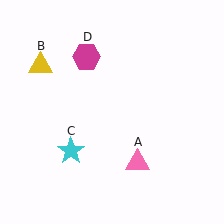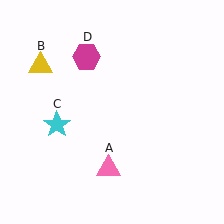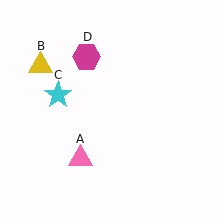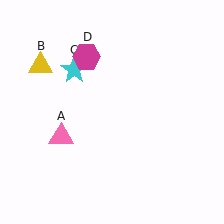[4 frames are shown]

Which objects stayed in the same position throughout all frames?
Yellow triangle (object B) and magenta hexagon (object D) remained stationary.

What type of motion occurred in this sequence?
The pink triangle (object A), cyan star (object C) rotated clockwise around the center of the scene.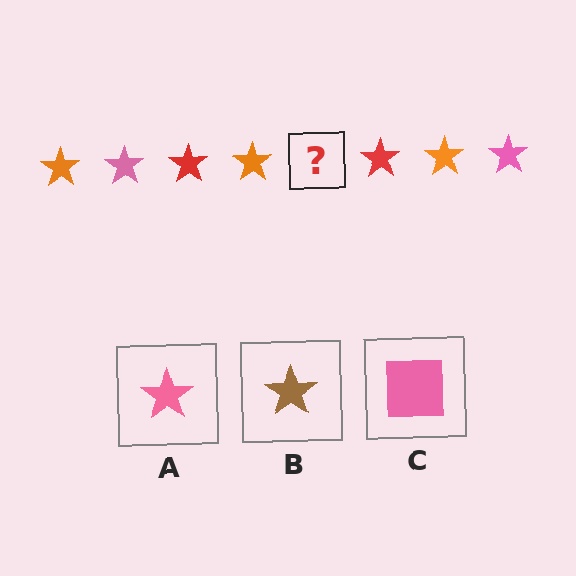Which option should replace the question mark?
Option A.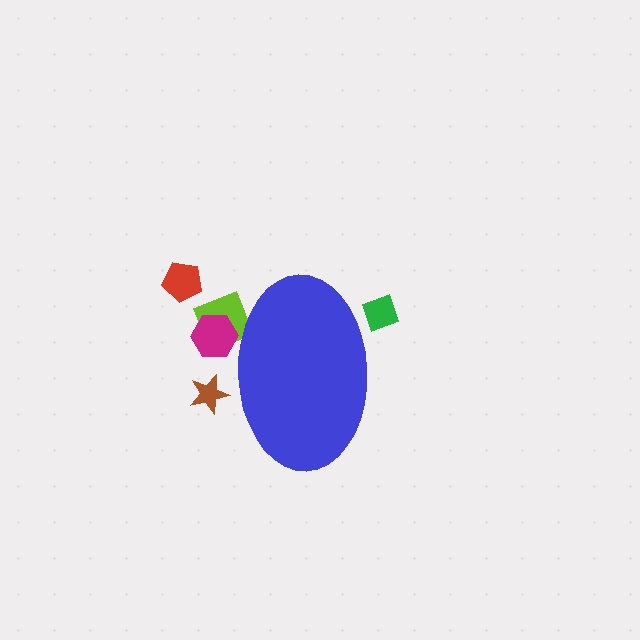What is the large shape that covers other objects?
A blue ellipse.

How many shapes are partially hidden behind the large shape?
4 shapes are partially hidden.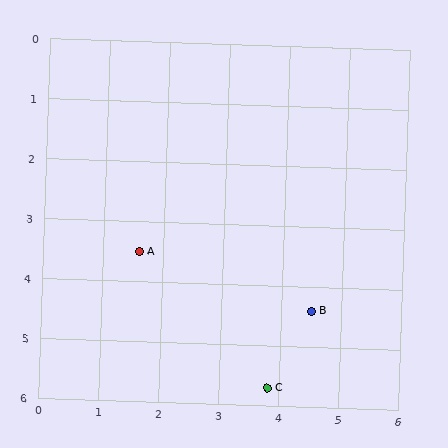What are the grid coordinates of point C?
Point C is at approximately (3.8, 5.7).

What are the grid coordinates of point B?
Point B is at approximately (4.5, 4.4).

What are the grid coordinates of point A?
Point A is at approximately (1.6, 3.5).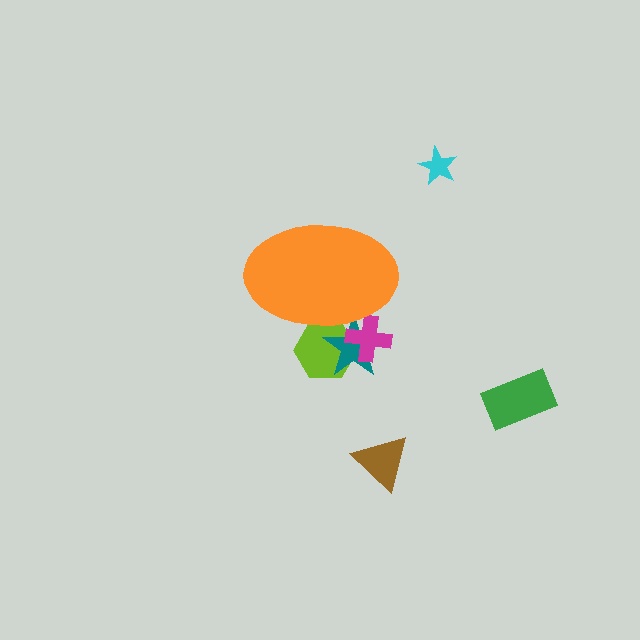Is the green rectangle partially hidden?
No, the green rectangle is fully visible.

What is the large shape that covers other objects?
An orange ellipse.